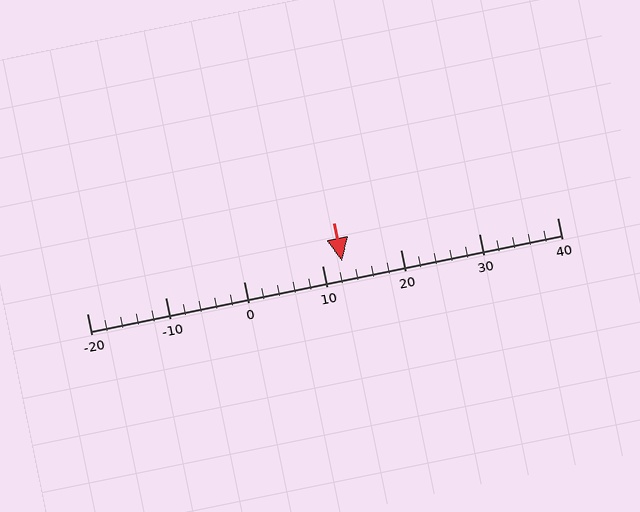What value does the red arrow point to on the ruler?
The red arrow points to approximately 13.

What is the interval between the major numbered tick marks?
The major tick marks are spaced 10 units apart.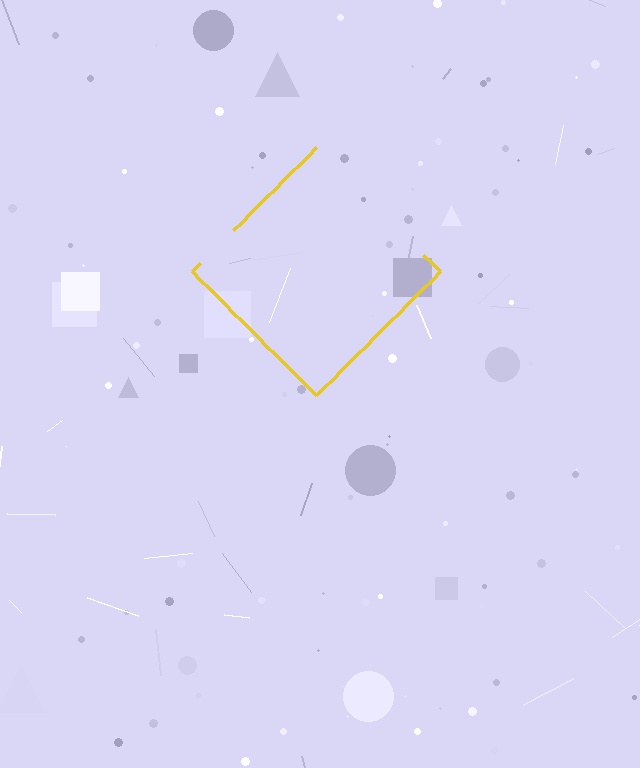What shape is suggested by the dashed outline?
The dashed outline suggests a diamond.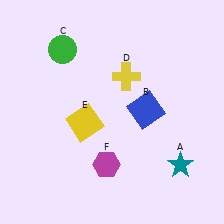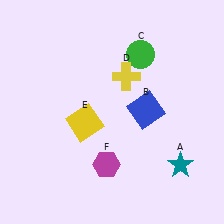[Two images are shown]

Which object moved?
The green circle (C) moved right.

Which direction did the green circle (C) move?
The green circle (C) moved right.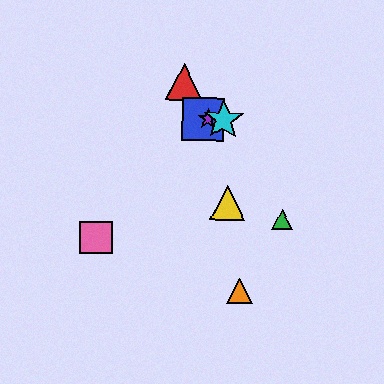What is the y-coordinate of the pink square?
The pink square is at y≈238.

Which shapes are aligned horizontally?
The blue square, the purple star, the cyan star are aligned horizontally.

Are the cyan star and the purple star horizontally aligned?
Yes, both are at y≈120.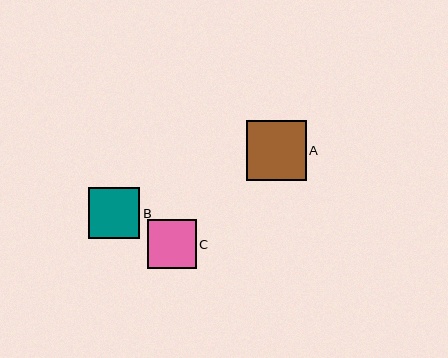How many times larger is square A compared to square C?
Square A is approximately 1.2 times the size of square C.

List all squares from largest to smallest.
From largest to smallest: A, B, C.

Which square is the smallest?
Square C is the smallest with a size of approximately 49 pixels.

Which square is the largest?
Square A is the largest with a size of approximately 60 pixels.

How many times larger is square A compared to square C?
Square A is approximately 1.2 times the size of square C.